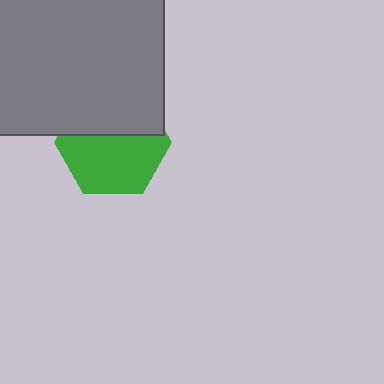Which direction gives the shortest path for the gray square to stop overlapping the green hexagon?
Moving up gives the shortest separation.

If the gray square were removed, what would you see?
You would see the complete green hexagon.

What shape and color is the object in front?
The object in front is a gray square.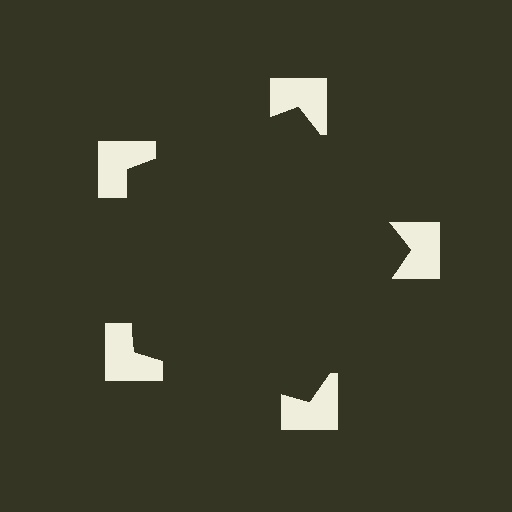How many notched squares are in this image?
There are 5 — one at each vertex of the illusory pentagon.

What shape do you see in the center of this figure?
An illusory pentagon — its edges are inferred from the aligned wedge cuts in the notched squares, not physically drawn.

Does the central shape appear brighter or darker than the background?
It typically appears slightly darker than the background, even though no actual brightness change is drawn.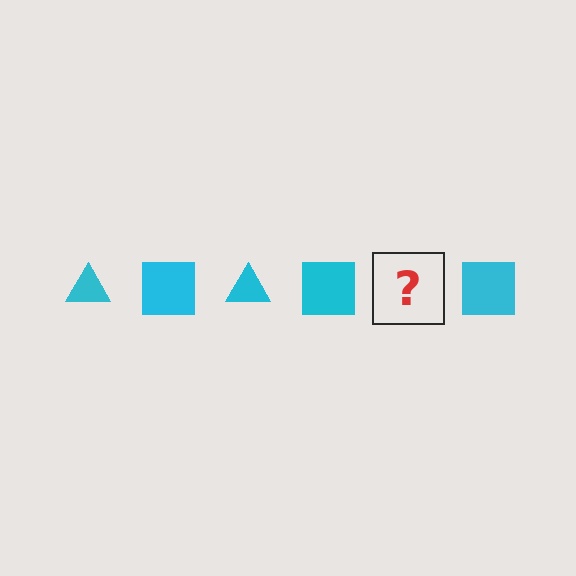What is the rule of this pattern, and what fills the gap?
The rule is that the pattern cycles through triangle, square shapes in cyan. The gap should be filled with a cyan triangle.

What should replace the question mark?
The question mark should be replaced with a cyan triangle.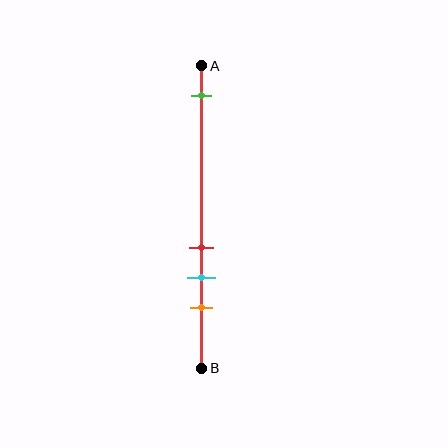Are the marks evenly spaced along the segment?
No, the marks are not evenly spaced.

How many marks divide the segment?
There are 4 marks dividing the segment.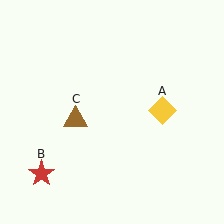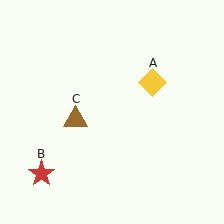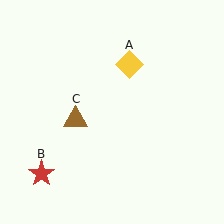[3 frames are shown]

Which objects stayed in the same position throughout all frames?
Red star (object B) and brown triangle (object C) remained stationary.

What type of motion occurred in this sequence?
The yellow diamond (object A) rotated counterclockwise around the center of the scene.